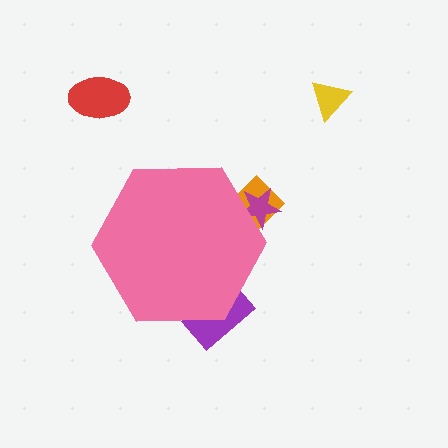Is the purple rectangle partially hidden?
Yes, the purple rectangle is partially hidden behind the pink hexagon.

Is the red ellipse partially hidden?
No, the red ellipse is fully visible.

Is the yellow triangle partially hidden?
No, the yellow triangle is fully visible.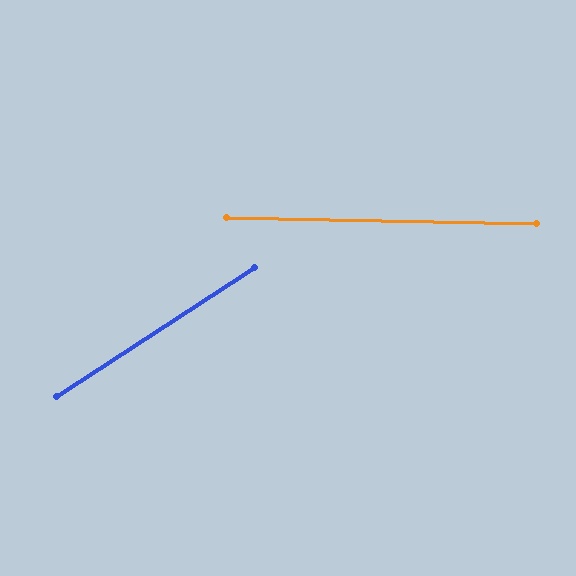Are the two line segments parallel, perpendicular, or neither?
Neither parallel nor perpendicular — they differ by about 34°.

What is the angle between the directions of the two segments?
Approximately 34 degrees.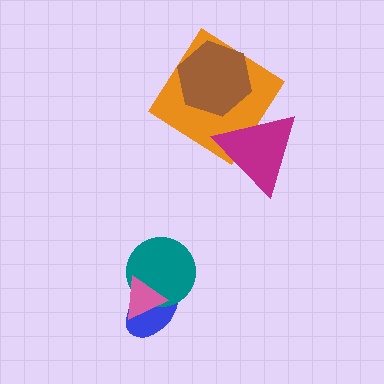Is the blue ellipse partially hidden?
Yes, it is partially covered by another shape.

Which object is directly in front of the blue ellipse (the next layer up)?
The teal circle is directly in front of the blue ellipse.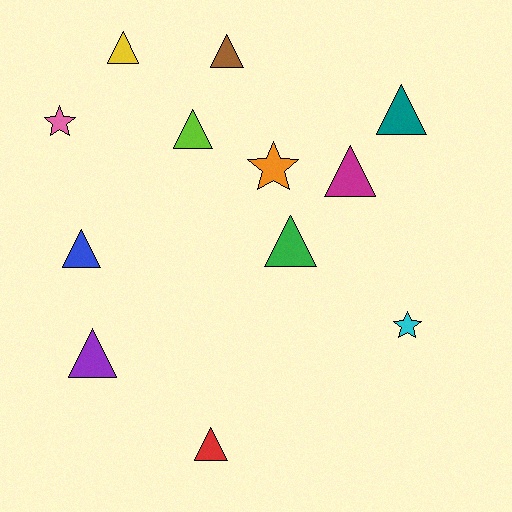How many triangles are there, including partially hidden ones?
There are 9 triangles.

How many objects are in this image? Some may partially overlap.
There are 12 objects.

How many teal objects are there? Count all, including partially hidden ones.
There is 1 teal object.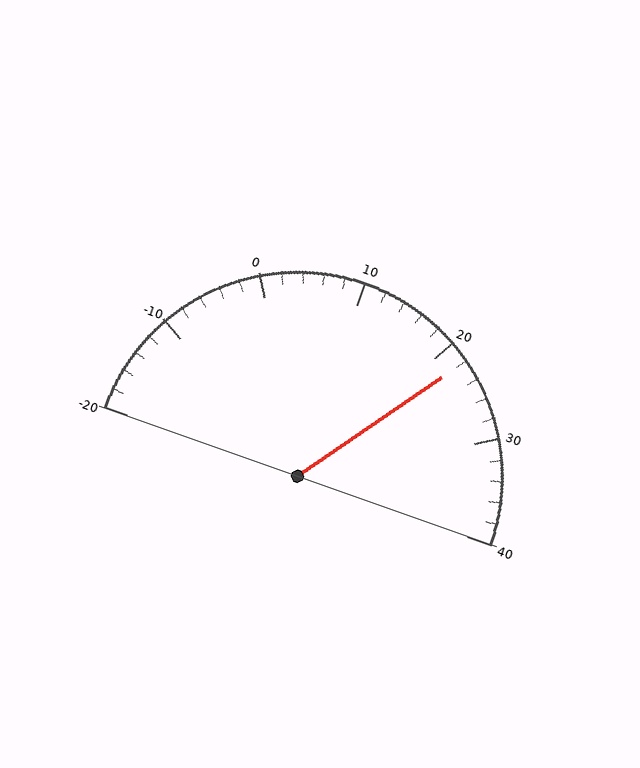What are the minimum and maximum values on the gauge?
The gauge ranges from -20 to 40.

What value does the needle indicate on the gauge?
The needle indicates approximately 22.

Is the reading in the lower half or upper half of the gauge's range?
The reading is in the upper half of the range (-20 to 40).